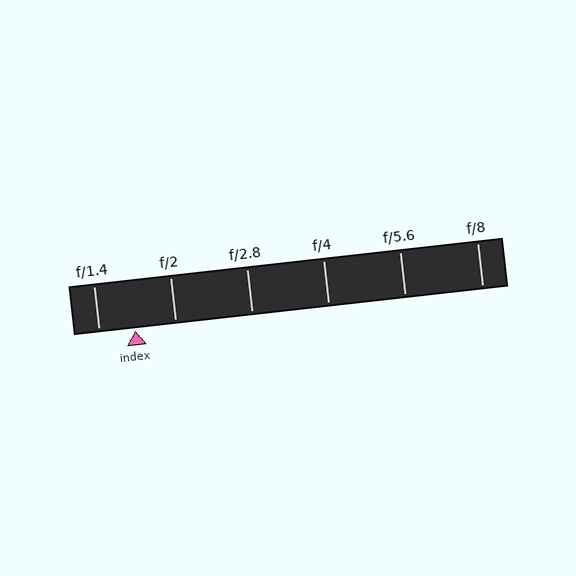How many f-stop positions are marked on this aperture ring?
There are 6 f-stop positions marked.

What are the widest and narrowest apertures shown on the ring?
The widest aperture shown is f/1.4 and the narrowest is f/8.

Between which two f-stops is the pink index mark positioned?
The index mark is between f/1.4 and f/2.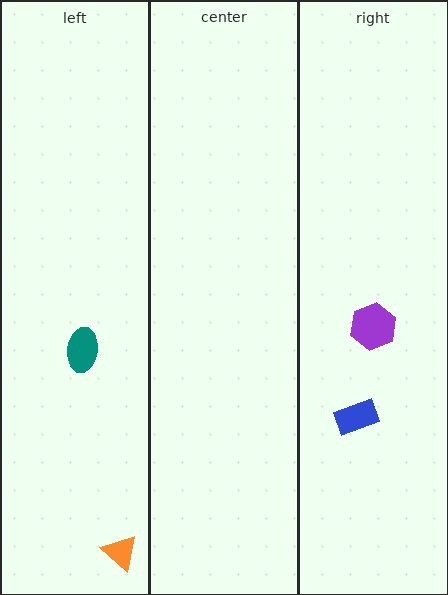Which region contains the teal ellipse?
The left region.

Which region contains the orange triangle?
The left region.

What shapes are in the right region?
The blue rectangle, the purple hexagon.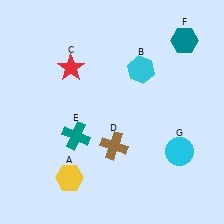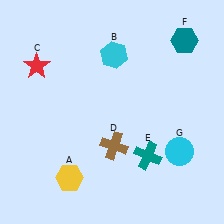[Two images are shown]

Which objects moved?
The objects that moved are: the cyan hexagon (B), the red star (C), the teal cross (E).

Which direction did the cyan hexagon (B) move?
The cyan hexagon (B) moved left.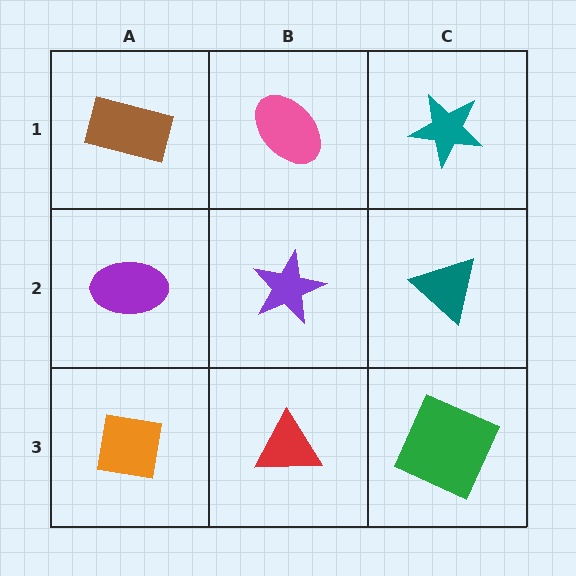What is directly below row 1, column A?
A purple ellipse.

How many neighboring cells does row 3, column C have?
2.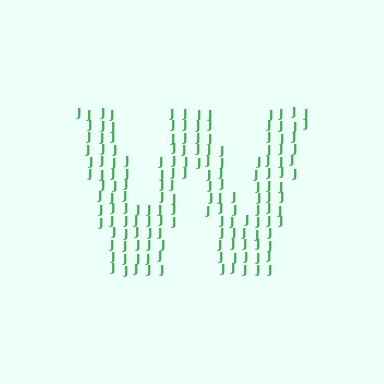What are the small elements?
The small elements are letter J's.